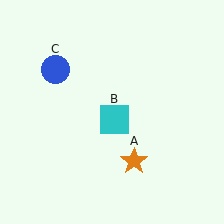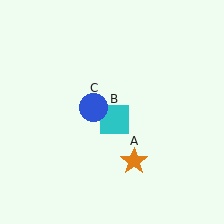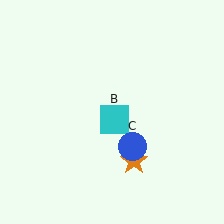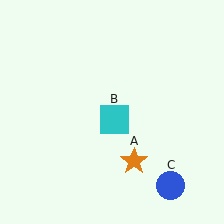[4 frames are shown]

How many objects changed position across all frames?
1 object changed position: blue circle (object C).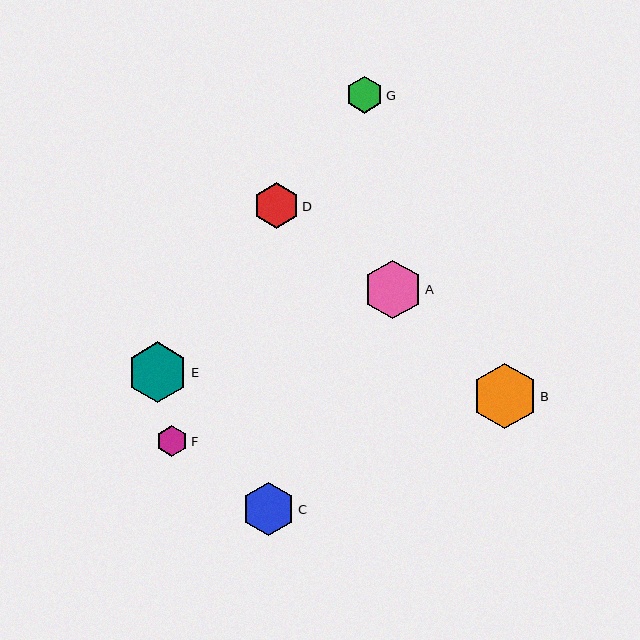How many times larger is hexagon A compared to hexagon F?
Hexagon A is approximately 1.9 times the size of hexagon F.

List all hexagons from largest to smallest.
From largest to smallest: B, E, A, C, D, G, F.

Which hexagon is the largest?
Hexagon B is the largest with a size of approximately 65 pixels.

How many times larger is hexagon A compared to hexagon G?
Hexagon A is approximately 1.6 times the size of hexagon G.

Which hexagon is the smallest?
Hexagon F is the smallest with a size of approximately 31 pixels.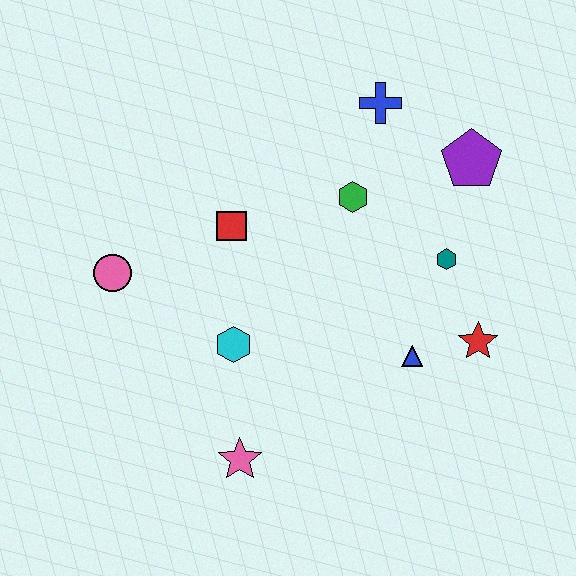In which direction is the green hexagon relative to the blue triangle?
The green hexagon is above the blue triangle.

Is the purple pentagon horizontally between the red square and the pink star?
No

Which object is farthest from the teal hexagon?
The pink circle is farthest from the teal hexagon.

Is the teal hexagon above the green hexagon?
No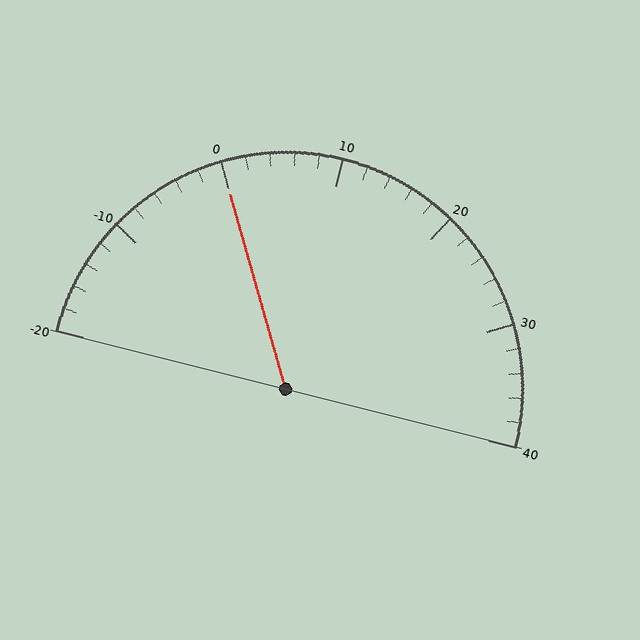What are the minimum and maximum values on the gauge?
The gauge ranges from -20 to 40.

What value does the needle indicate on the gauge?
The needle indicates approximately 0.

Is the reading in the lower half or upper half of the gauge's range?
The reading is in the lower half of the range (-20 to 40).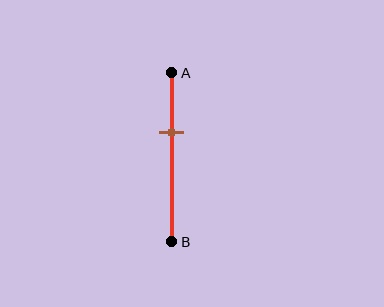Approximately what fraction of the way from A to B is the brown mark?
The brown mark is approximately 35% of the way from A to B.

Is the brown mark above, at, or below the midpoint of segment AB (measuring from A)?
The brown mark is above the midpoint of segment AB.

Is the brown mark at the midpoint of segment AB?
No, the mark is at about 35% from A, not at the 50% midpoint.